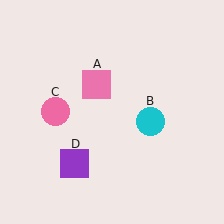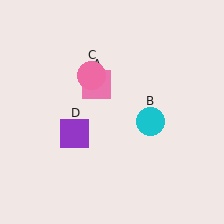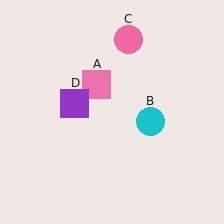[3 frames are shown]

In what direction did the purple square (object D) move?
The purple square (object D) moved up.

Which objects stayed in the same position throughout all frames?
Pink square (object A) and cyan circle (object B) remained stationary.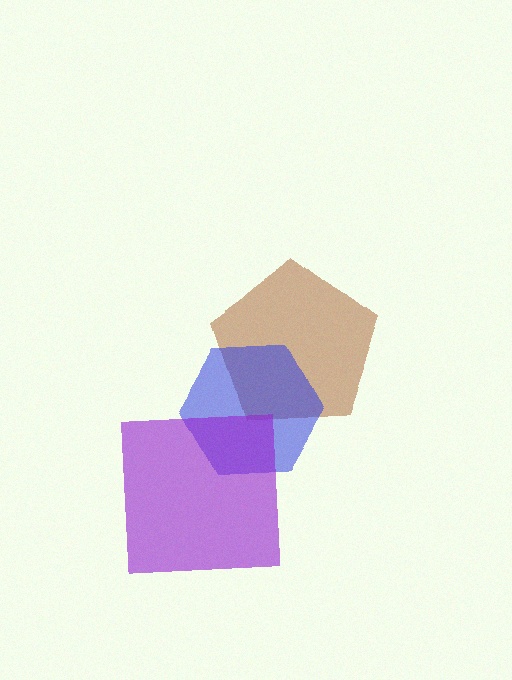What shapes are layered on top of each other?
The layered shapes are: a brown pentagon, a blue hexagon, a purple square.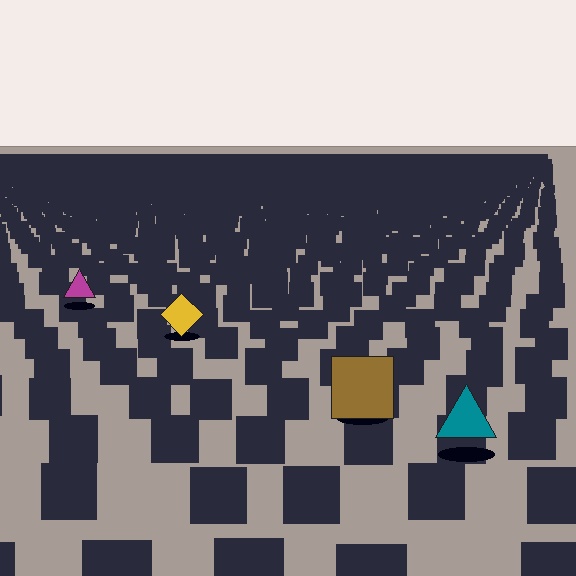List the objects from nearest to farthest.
From nearest to farthest: the teal triangle, the brown square, the yellow diamond, the magenta triangle.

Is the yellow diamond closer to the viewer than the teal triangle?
No. The teal triangle is closer — you can tell from the texture gradient: the ground texture is coarser near it.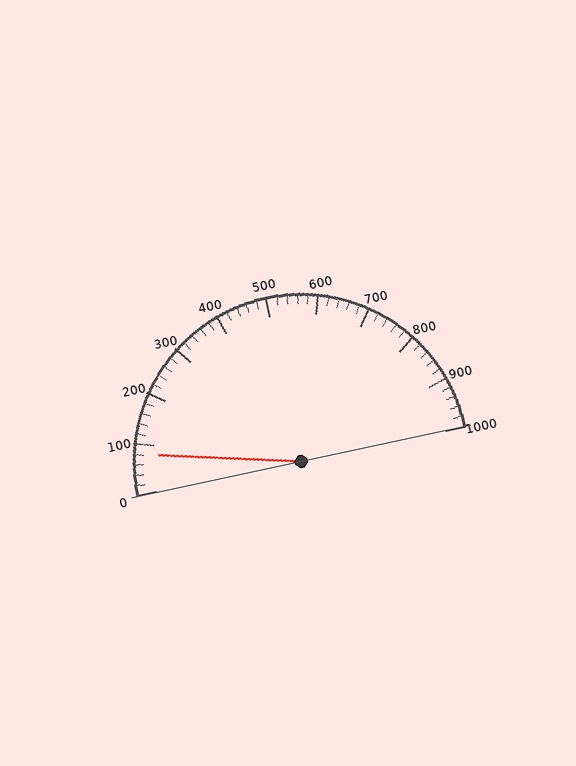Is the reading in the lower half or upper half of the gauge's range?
The reading is in the lower half of the range (0 to 1000).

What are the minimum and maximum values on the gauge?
The gauge ranges from 0 to 1000.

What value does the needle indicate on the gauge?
The needle indicates approximately 80.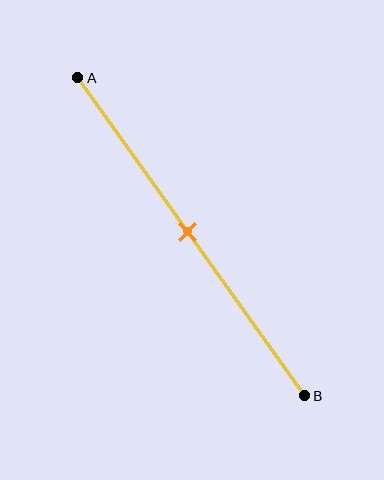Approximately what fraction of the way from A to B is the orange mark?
The orange mark is approximately 50% of the way from A to B.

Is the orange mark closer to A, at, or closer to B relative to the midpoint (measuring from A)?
The orange mark is approximately at the midpoint of segment AB.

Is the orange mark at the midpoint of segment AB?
Yes, the mark is approximately at the midpoint.